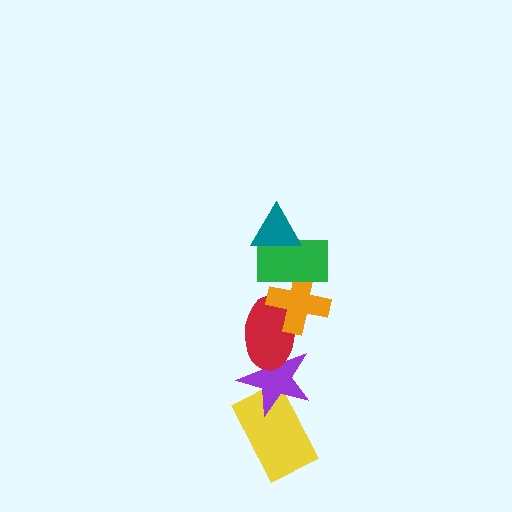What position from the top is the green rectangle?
The green rectangle is 2nd from the top.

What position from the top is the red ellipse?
The red ellipse is 4th from the top.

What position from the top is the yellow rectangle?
The yellow rectangle is 6th from the top.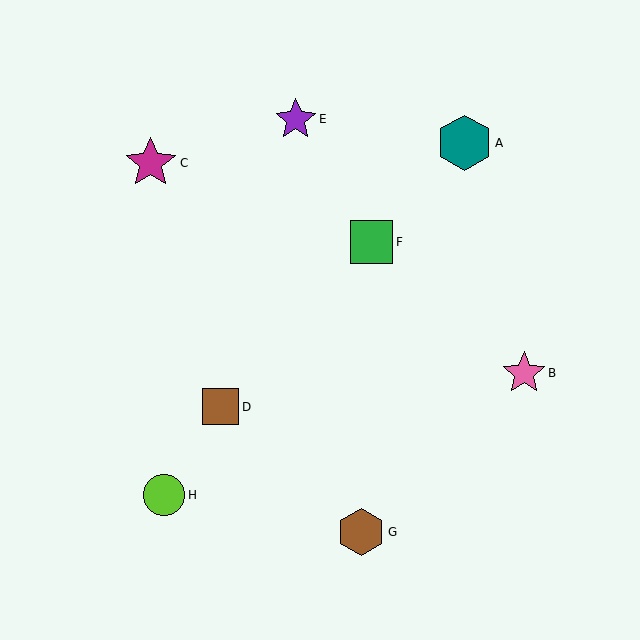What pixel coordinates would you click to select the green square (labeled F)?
Click at (371, 242) to select the green square F.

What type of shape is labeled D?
Shape D is a brown square.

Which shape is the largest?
The teal hexagon (labeled A) is the largest.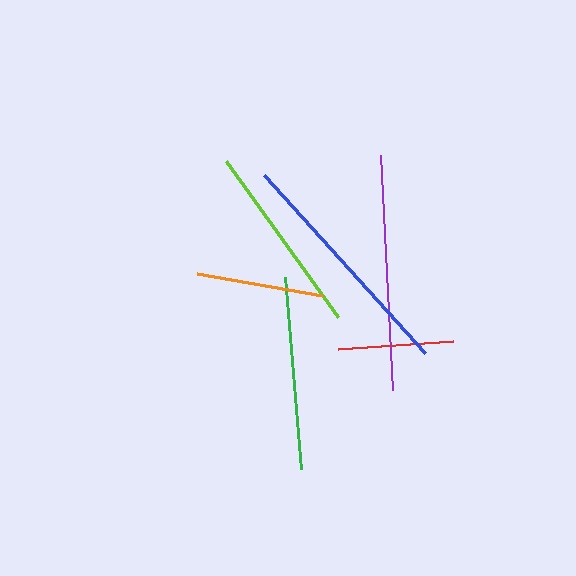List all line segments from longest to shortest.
From longest to shortest: blue, purple, green, lime, orange, red.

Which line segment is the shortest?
The red line is the shortest at approximately 115 pixels.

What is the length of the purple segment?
The purple segment is approximately 236 pixels long.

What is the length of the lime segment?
The lime segment is approximately 192 pixels long.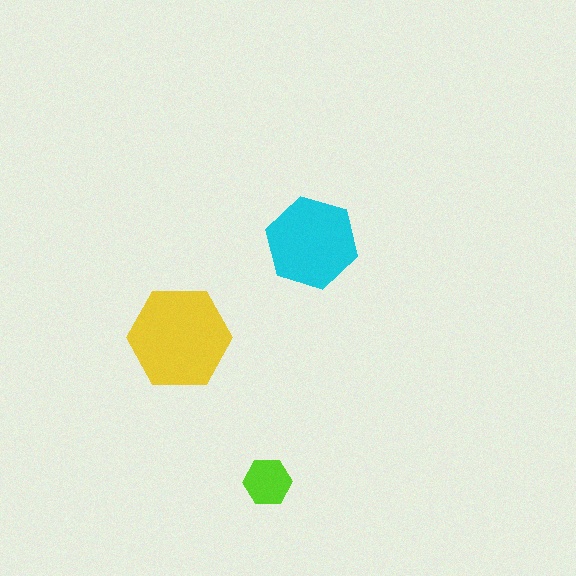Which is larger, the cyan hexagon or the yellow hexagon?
The yellow one.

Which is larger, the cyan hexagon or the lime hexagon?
The cyan one.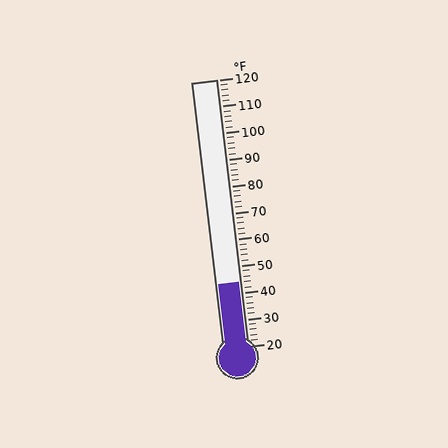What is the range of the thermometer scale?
The thermometer scale ranges from 20°F to 120°F.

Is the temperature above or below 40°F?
The temperature is above 40°F.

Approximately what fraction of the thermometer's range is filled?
The thermometer is filled to approximately 25% of its range.